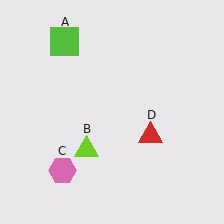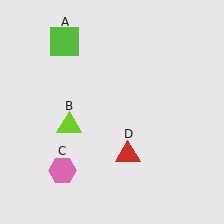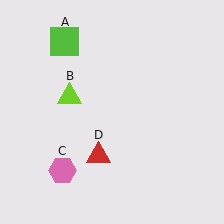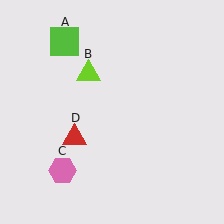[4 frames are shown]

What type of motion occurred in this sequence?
The lime triangle (object B), red triangle (object D) rotated clockwise around the center of the scene.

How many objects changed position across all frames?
2 objects changed position: lime triangle (object B), red triangle (object D).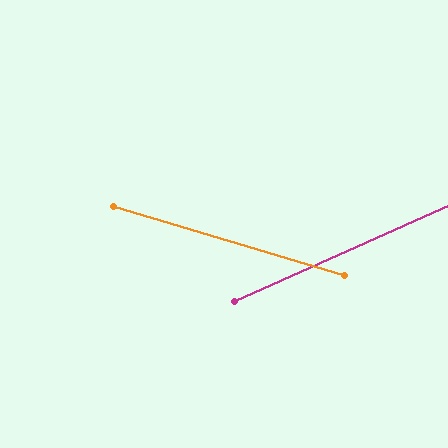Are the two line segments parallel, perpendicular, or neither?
Neither parallel nor perpendicular — they differ by about 41°.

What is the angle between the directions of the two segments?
Approximately 41 degrees.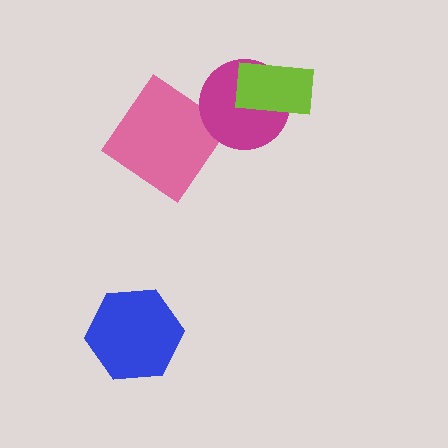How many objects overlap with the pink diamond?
0 objects overlap with the pink diamond.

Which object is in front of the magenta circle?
The lime rectangle is in front of the magenta circle.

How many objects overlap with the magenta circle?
1 object overlaps with the magenta circle.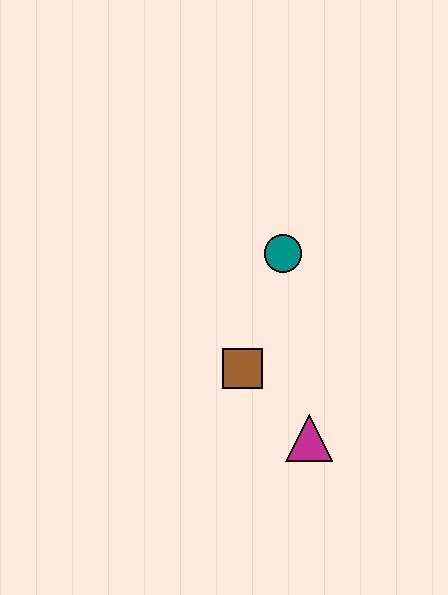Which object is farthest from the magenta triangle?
The teal circle is farthest from the magenta triangle.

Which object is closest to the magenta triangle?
The brown square is closest to the magenta triangle.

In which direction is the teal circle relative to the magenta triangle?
The teal circle is above the magenta triangle.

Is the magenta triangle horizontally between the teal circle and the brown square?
No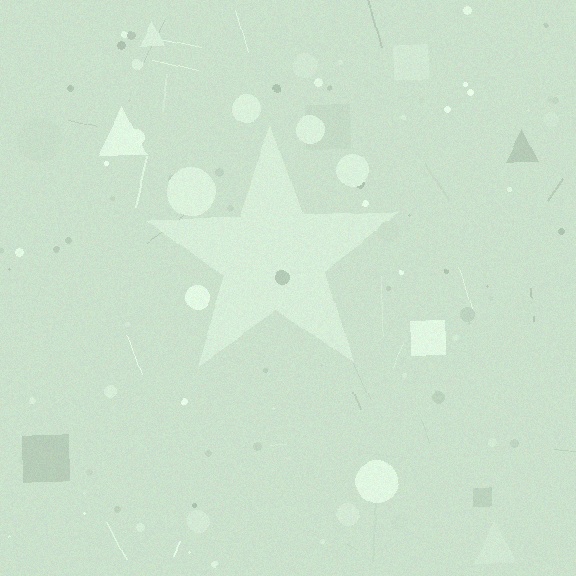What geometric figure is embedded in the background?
A star is embedded in the background.